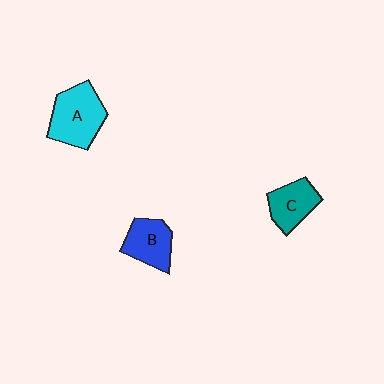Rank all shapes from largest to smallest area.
From largest to smallest: A (cyan), B (blue), C (teal).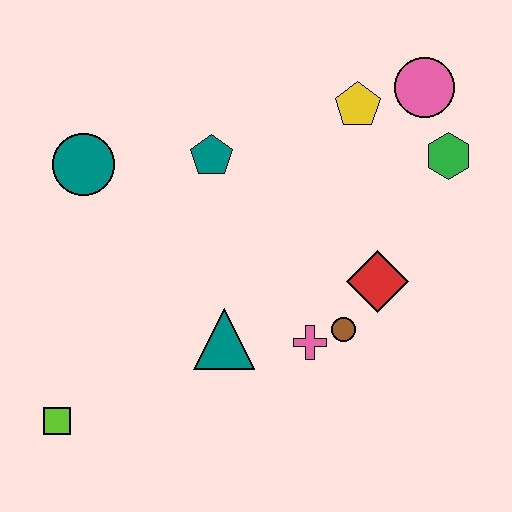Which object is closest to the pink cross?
The brown circle is closest to the pink cross.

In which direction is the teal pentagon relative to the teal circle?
The teal pentagon is to the right of the teal circle.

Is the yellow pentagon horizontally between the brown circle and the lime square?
No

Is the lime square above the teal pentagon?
No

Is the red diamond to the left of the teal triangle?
No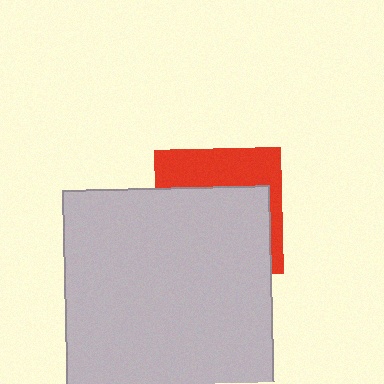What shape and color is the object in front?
The object in front is a light gray square.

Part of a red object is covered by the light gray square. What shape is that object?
It is a square.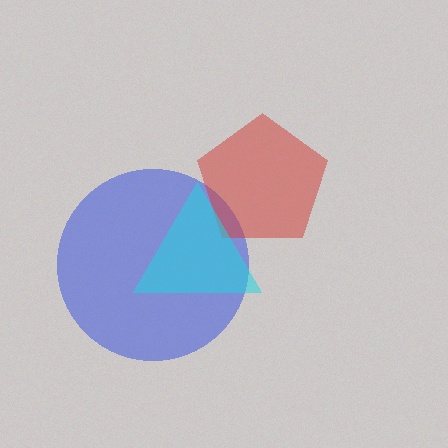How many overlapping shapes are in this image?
There are 3 overlapping shapes in the image.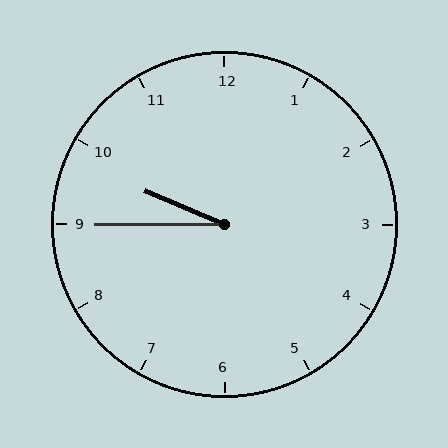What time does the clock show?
9:45.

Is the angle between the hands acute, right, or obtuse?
It is acute.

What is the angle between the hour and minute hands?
Approximately 22 degrees.